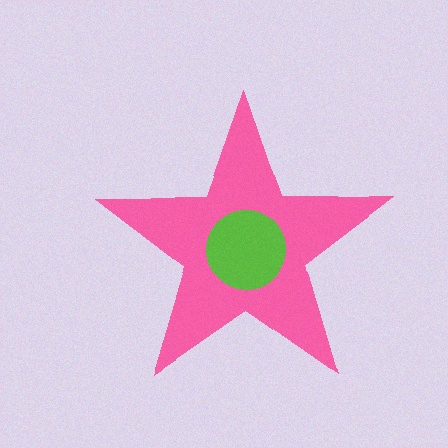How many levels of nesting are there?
2.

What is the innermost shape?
The lime circle.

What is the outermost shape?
The pink star.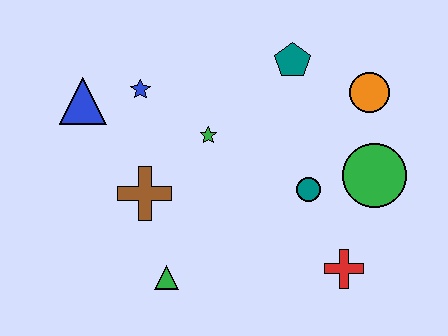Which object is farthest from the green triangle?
The orange circle is farthest from the green triangle.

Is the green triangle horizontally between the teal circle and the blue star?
Yes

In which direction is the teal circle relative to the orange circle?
The teal circle is below the orange circle.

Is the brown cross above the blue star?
No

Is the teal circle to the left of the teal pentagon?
No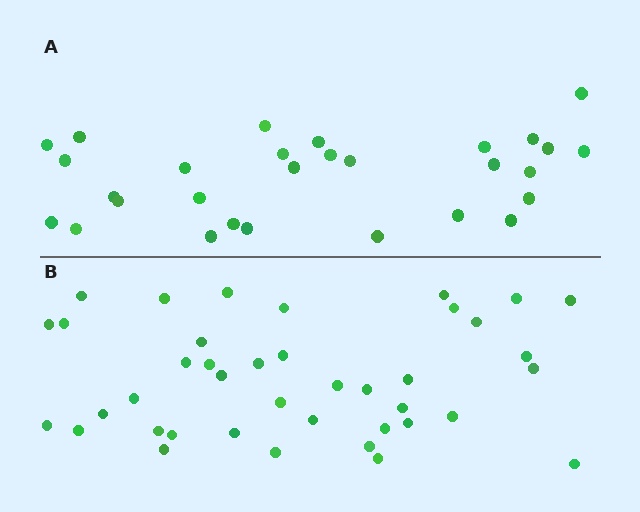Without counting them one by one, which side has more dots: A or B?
Region B (the bottom region) has more dots.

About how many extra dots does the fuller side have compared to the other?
Region B has roughly 12 or so more dots than region A.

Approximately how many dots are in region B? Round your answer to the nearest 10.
About 40 dots.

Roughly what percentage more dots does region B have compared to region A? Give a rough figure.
About 40% more.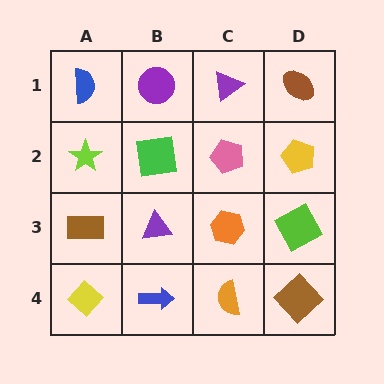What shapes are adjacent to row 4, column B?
A purple triangle (row 3, column B), a yellow diamond (row 4, column A), an orange semicircle (row 4, column C).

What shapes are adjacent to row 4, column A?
A brown rectangle (row 3, column A), a blue arrow (row 4, column B).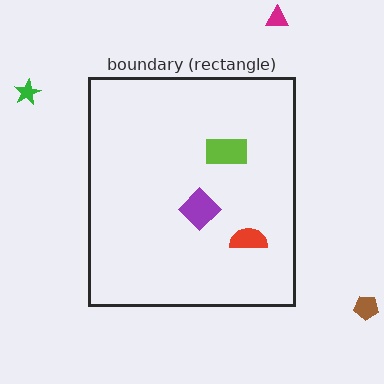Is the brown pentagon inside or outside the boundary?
Outside.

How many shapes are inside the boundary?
3 inside, 3 outside.